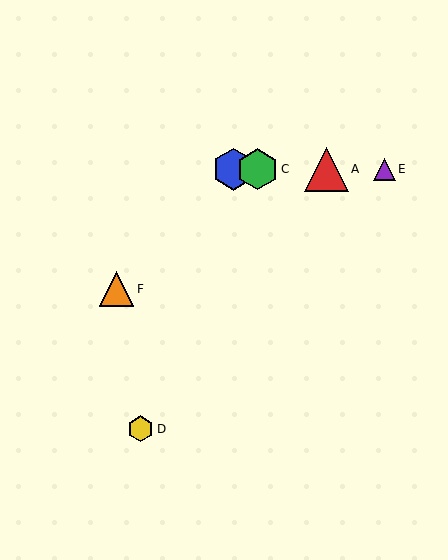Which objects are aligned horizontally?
Objects A, B, C, E are aligned horizontally.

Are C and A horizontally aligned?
Yes, both are at y≈169.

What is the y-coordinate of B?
Object B is at y≈169.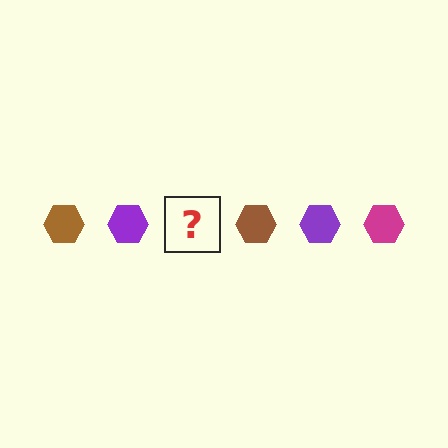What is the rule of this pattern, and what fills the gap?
The rule is that the pattern cycles through brown, purple, magenta hexagons. The gap should be filled with a magenta hexagon.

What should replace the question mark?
The question mark should be replaced with a magenta hexagon.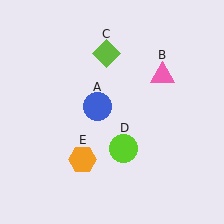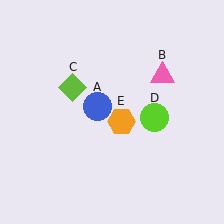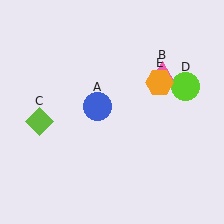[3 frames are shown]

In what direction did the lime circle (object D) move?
The lime circle (object D) moved up and to the right.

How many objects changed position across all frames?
3 objects changed position: lime diamond (object C), lime circle (object D), orange hexagon (object E).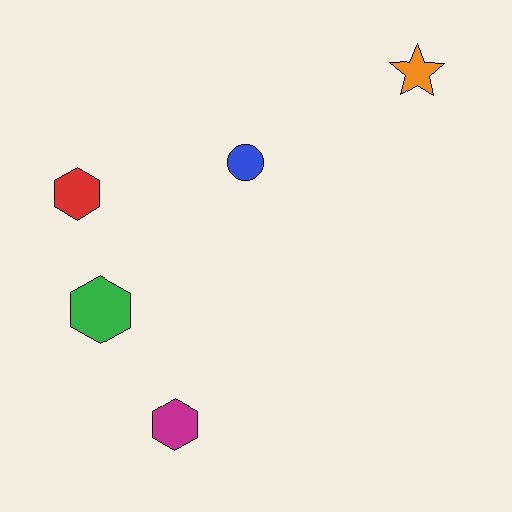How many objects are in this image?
There are 5 objects.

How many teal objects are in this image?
There are no teal objects.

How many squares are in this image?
There are no squares.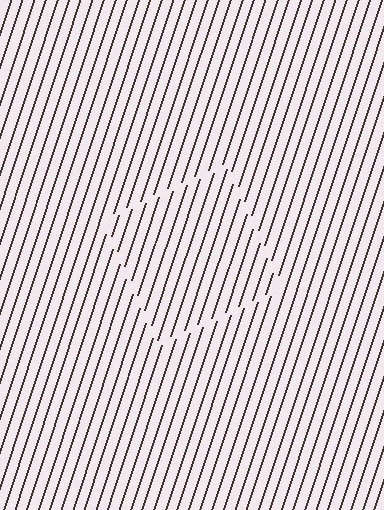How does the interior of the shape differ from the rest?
The interior of the shape contains the same grating, shifted by half a period — the contour is defined by the phase discontinuity where line-ends from the inner and outer gratings abut.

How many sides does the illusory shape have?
4 sides — the line-ends trace a square.